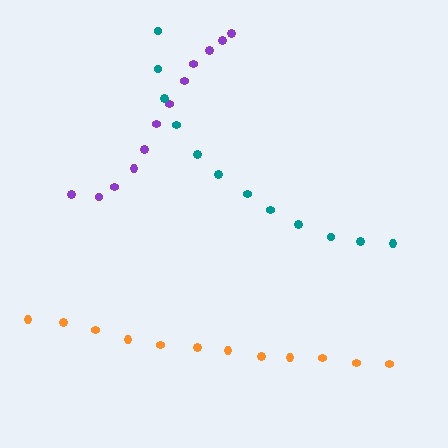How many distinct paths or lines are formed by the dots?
There are 3 distinct paths.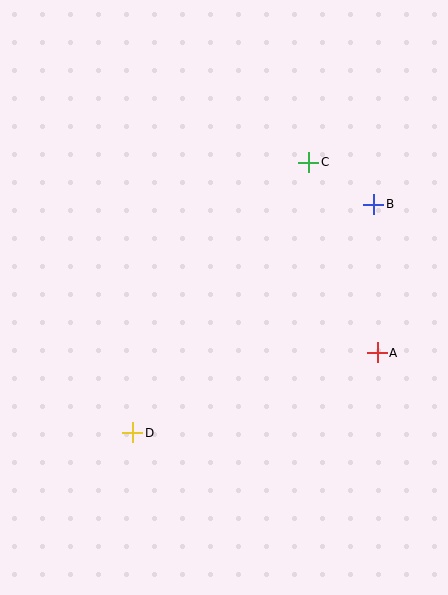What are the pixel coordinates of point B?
Point B is at (374, 204).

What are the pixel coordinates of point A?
Point A is at (377, 353).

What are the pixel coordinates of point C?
Point C is at (309, 162).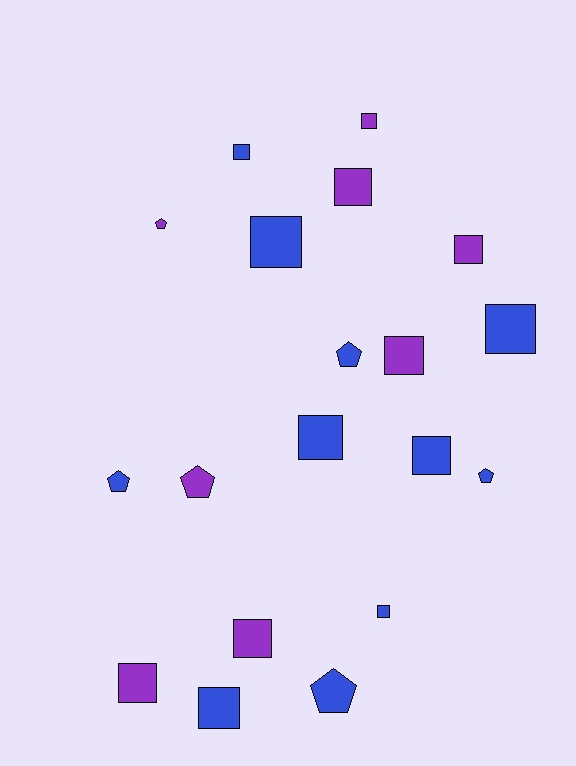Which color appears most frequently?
Blue, with 11 objects.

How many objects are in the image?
There are 19 objects.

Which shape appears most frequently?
Square, with 13 objects.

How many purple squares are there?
There are 6 purple squares.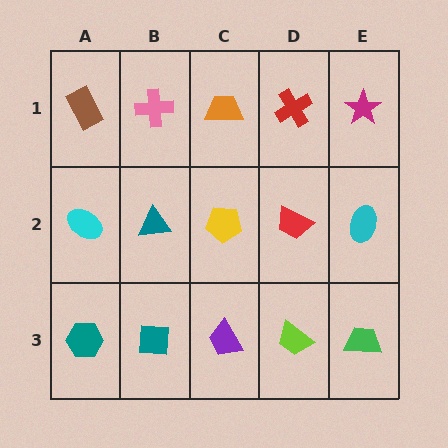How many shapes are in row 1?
5 shapes.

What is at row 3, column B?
A teal square.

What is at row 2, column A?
A cyan ellipse.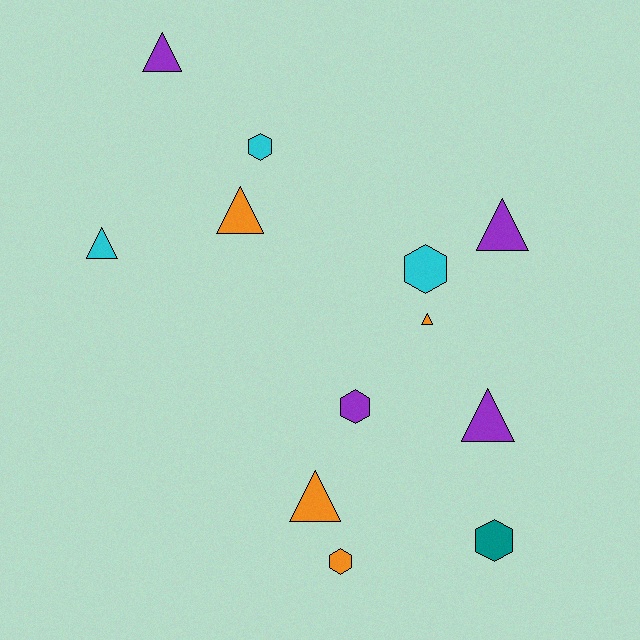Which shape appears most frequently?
Triangle, with 7 objects.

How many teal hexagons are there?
There is 1 teal hexagon.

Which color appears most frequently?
Orange, with 4 objects.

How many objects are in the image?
There are 12 objects.